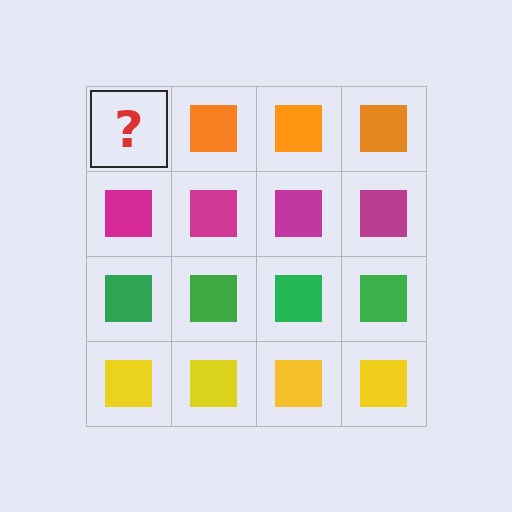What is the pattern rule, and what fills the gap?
The rule is that each row has a consistent color. The gap should be filled with an orange square.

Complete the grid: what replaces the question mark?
The question mark should be replaced with an orange square.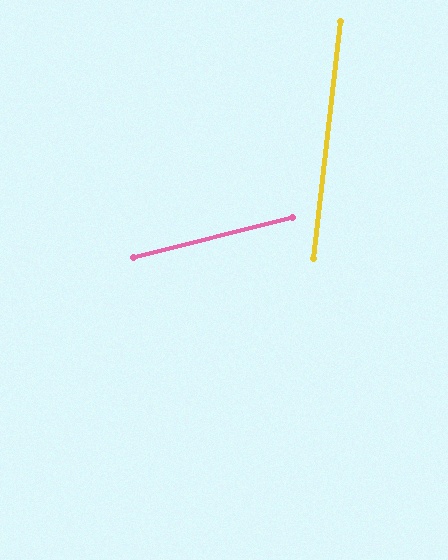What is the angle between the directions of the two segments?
Approximately 69 degrees.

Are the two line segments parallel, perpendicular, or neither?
Neither parallel nor perpendicular — they differ by about 69°.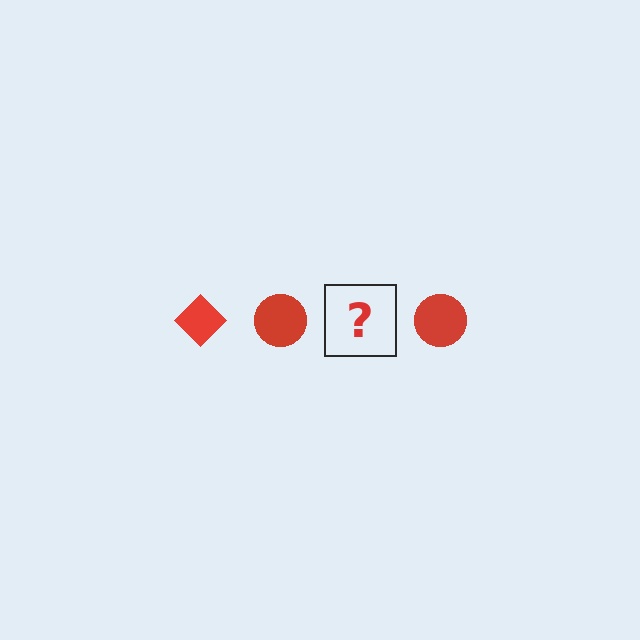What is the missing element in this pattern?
The missing element is a red diamond.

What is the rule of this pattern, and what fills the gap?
The rule is that the pattern cycles through diamond, circle shapes in red. The gap should be filled with a red diamond.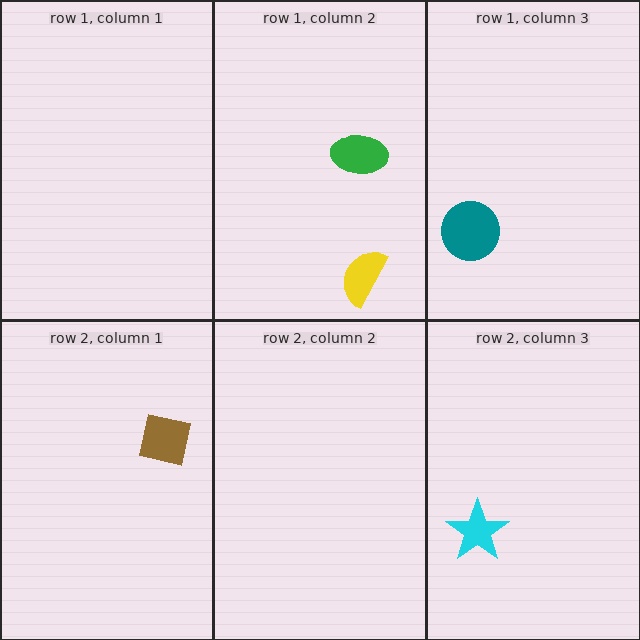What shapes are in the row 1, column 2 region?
The green ellipse, the yellow semicircle.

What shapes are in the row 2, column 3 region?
The cyan star.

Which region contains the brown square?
The row 2, column 1 region.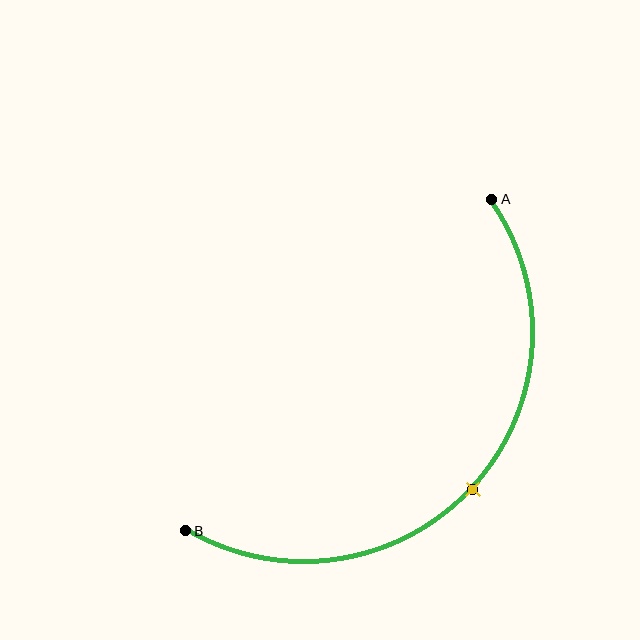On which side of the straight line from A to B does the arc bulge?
The arc bulges below and to the right of the straight line connecting A and B.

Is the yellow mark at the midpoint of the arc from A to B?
Yes. The yellow mark lies on the arc at equal arc-length from both A and B — it is the arc midpoint.